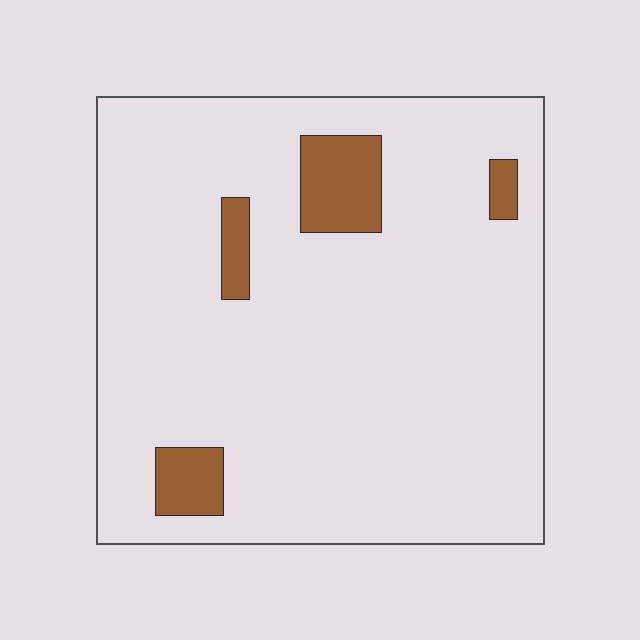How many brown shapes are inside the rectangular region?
4.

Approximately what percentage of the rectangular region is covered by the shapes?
Approximately 10%.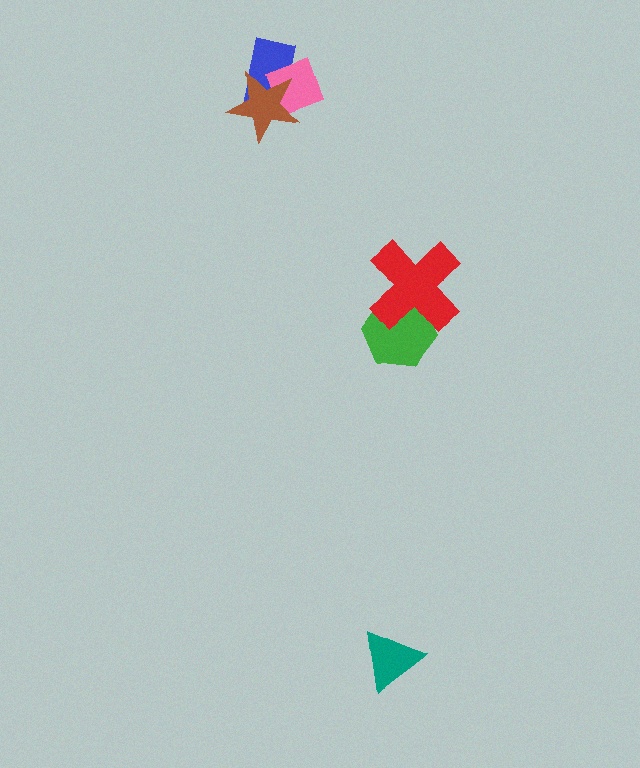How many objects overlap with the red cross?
1 object overlaps with the red cross.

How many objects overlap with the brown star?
2 objects overlap with the brown star.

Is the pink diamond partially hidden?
Yes, it is partially covered by another shape.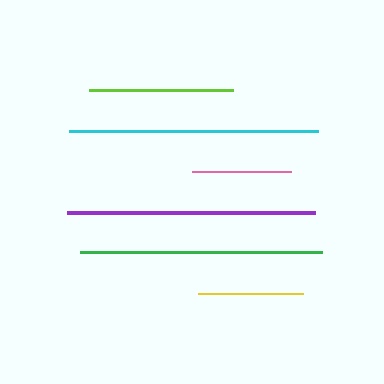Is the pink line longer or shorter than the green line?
The green line is longer than the pink line.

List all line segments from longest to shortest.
From longest to shortest: cyan, purple, green, lime, yellow, pink.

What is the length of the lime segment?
The lime segment is approximately 145 pixels long.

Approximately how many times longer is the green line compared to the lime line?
The green line is approximately 1.7 times the length of the lime line.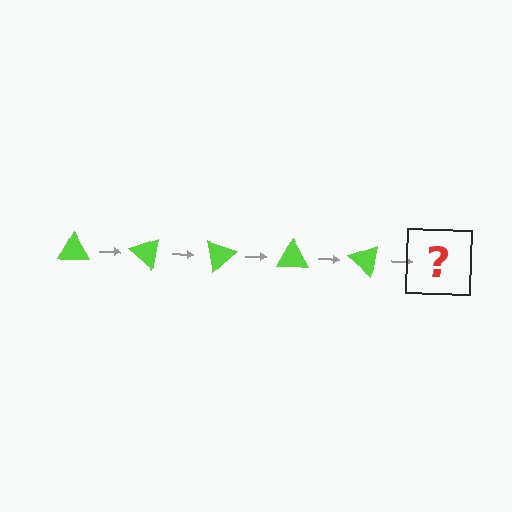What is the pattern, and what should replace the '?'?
The pattern is that the triangle rotates 40 degrees each step. The '?' should be a lime triangle rotated 200 degrees.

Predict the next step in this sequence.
The next step is a lime triangle rotated 200 degrees.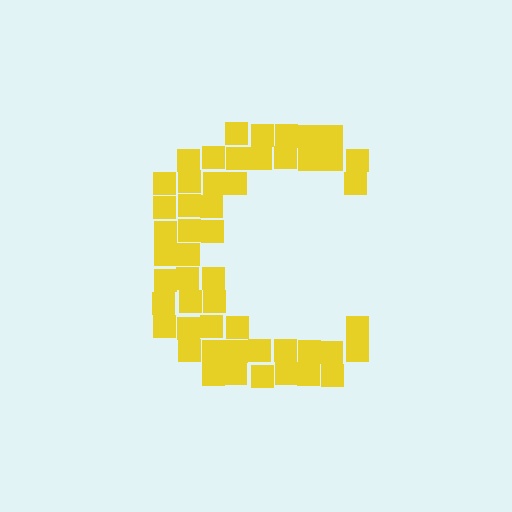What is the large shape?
The large shape is the letter C.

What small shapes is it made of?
It is made of small squares.